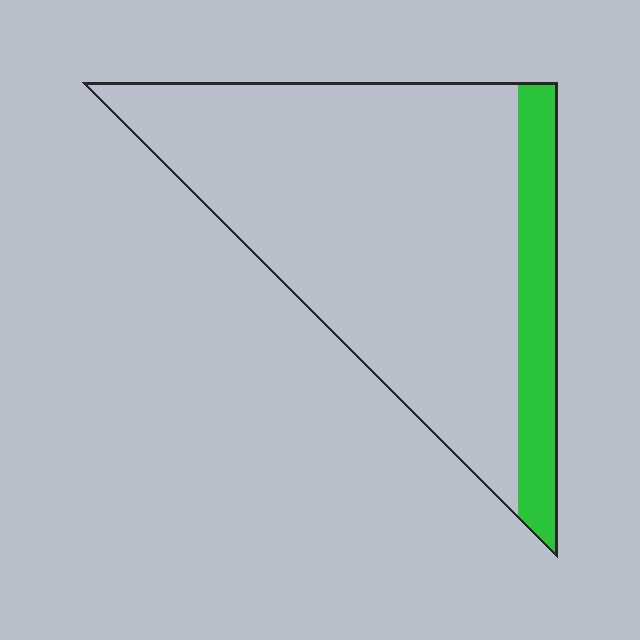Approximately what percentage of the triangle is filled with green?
Approximately 15%.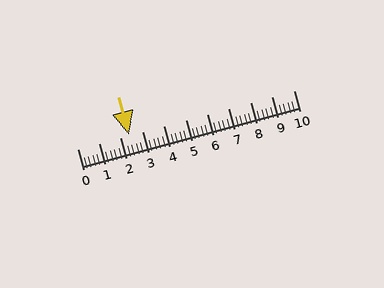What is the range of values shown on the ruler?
The ruler shows values from 0 to 10.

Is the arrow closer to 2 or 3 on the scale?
The arrow is closer to 2.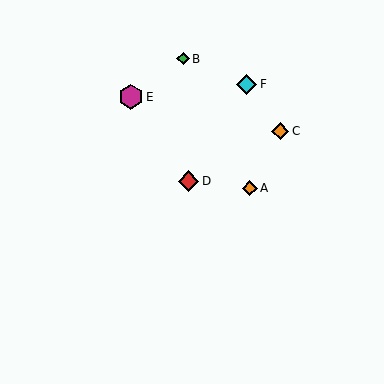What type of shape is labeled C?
Shape C is an orange diamond.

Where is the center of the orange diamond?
The center of the orange diamond is at (250, 188).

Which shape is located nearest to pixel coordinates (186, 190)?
The red diamond (labeled D) at (189, 181) is nearest to that location.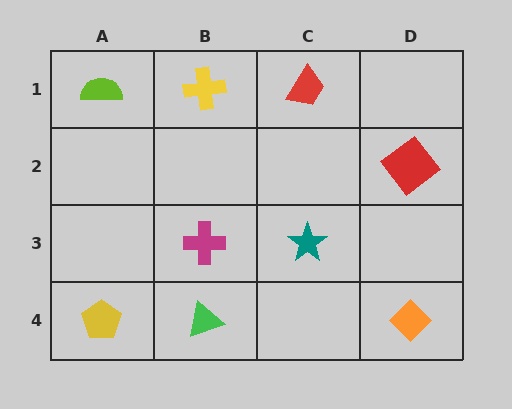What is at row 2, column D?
A red diamond.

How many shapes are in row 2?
1 shape.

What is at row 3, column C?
A teal star.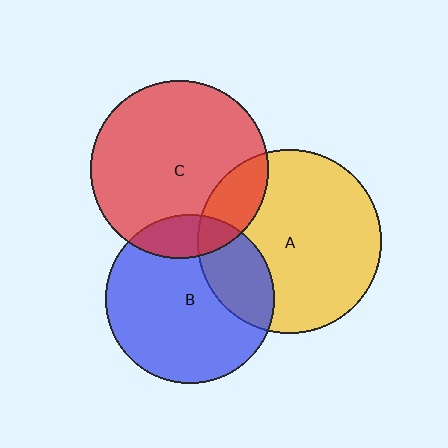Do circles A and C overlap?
Yes.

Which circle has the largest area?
Circle A (yellow).